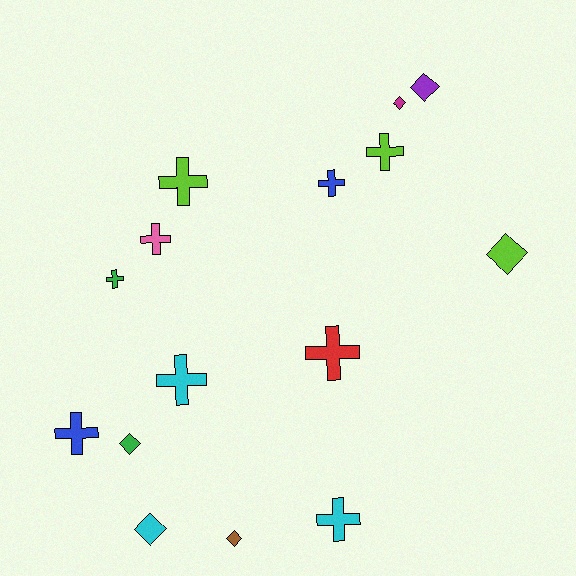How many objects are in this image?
There are 15 objects.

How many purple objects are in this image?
There is 1 purple object.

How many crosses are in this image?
There are 9 crosses.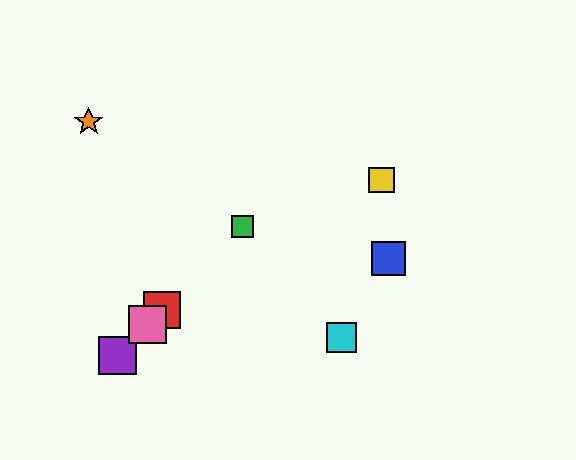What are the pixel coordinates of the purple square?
The purple square is at (118, 355).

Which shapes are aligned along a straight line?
The red square, the green square, the purple square, the pink square are aligned along a straight line.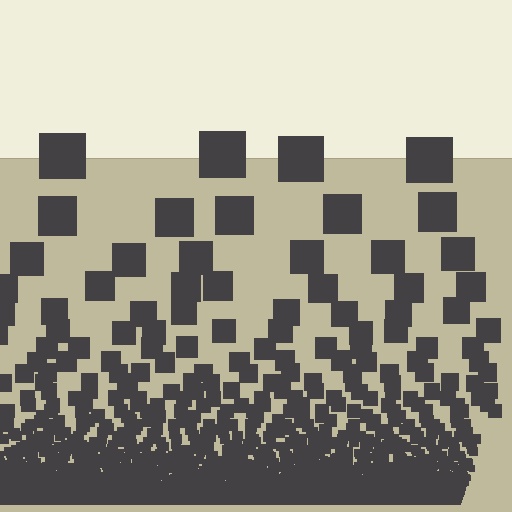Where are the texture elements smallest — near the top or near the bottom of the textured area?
Near the bottom.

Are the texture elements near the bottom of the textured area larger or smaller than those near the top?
Smaller. The gradient is inverted — elements near the bottom are smaller and denser.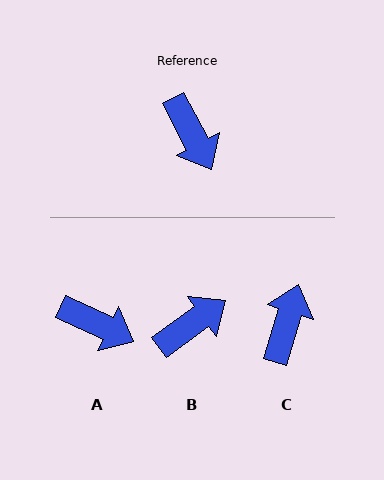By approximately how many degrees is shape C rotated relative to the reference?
Approximately 135 degrees counter-clockwise.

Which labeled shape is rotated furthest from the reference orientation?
C, about 135 degrees away.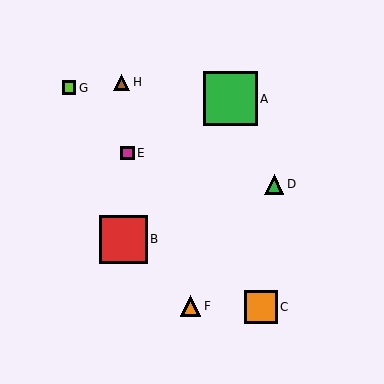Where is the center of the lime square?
The center of the lime square is at (69, 88).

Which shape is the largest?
The green square (labeled A) is the largest.